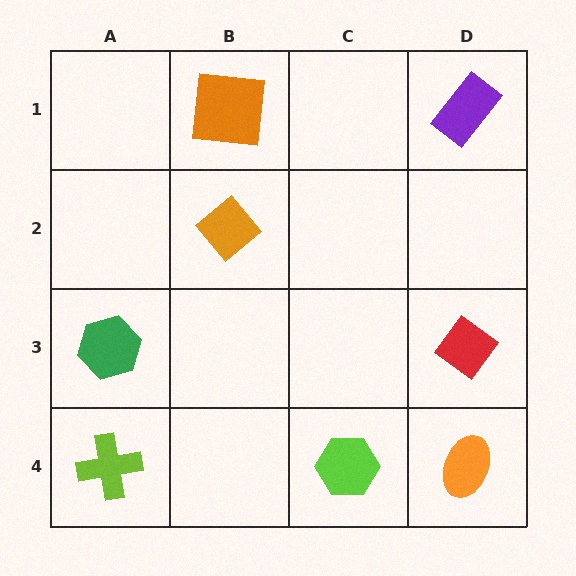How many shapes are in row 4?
3 shapes.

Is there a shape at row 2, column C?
No, that cell is empty.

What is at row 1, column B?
An orange square.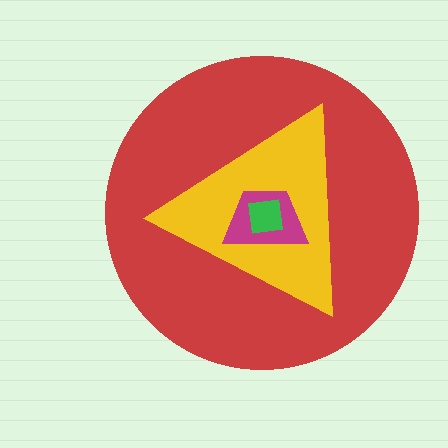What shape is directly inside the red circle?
The yellow triangle.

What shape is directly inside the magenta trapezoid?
The green square.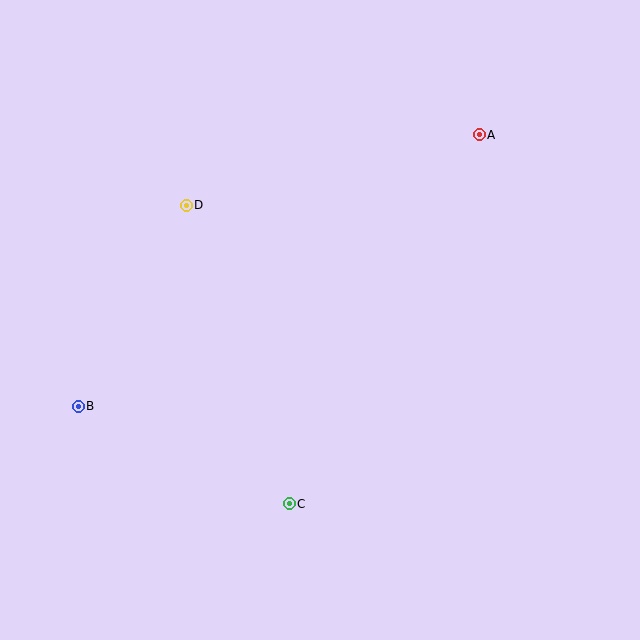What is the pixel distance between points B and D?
The distance between B and D is 228 pixels.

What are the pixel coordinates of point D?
Point D is at (186, 205).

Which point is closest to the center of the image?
Point D at (186, 205) is closest to the center.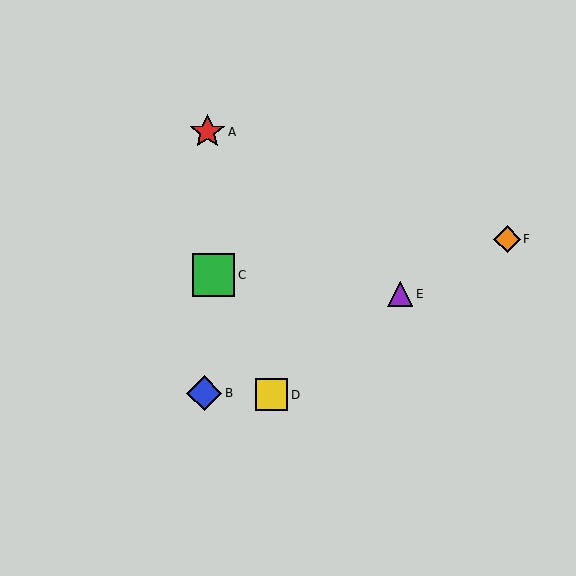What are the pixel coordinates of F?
Object F is at (507, 239).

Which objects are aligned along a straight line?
Objects B, E, F are aligned along a straight line.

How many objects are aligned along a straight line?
3 objects (B, E, F) are aligned along a straight line.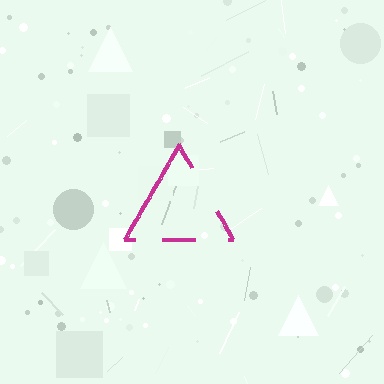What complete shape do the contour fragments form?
The contour fragments form a triangle.